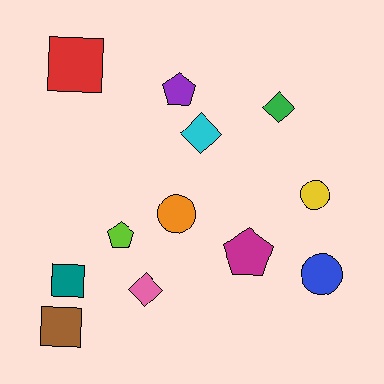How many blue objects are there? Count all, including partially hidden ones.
There is 1 blue object.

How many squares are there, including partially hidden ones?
There are 3 squares.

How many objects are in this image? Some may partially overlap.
There are 12 objects.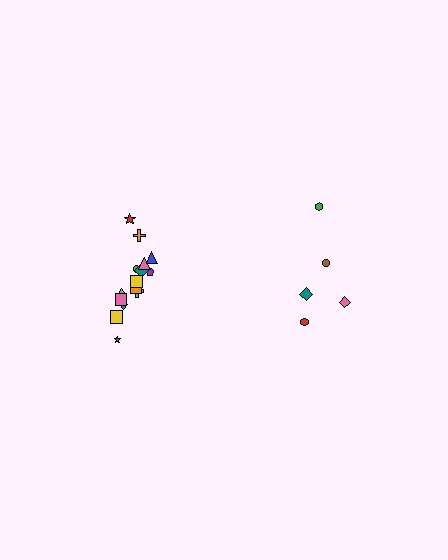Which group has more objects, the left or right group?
The left group.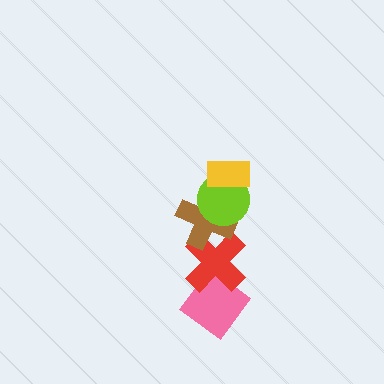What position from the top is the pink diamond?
The pink diamond is 5th from the top.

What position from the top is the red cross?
The red cross is 4th from the top.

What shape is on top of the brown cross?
The lime circle is on top of the brown cross.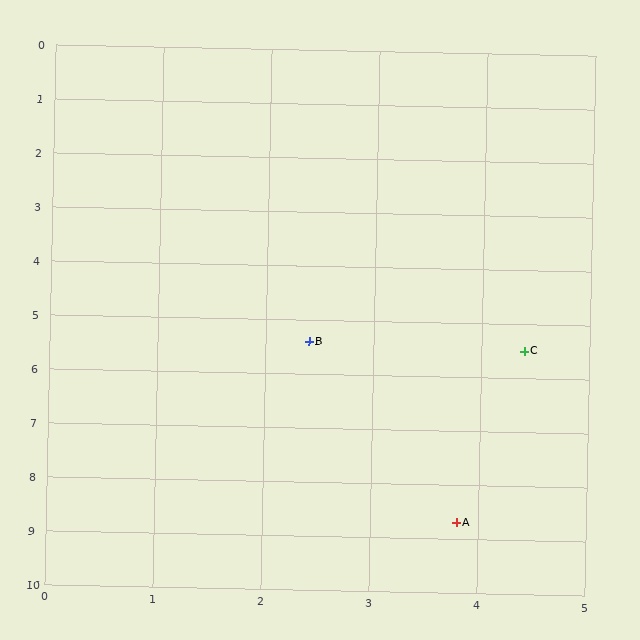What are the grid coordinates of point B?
Point B is at approximately (2.4, 5.4).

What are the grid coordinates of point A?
Point A is at approximately (3.8, 8.7).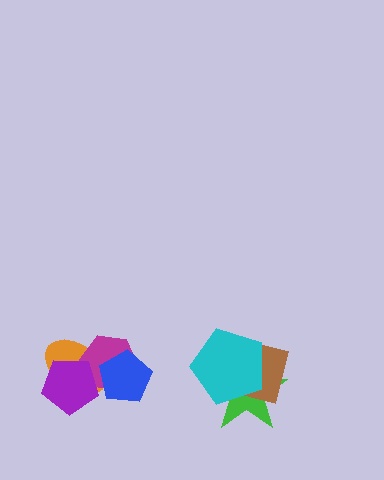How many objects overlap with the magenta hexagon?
3 objects overlap with the magenta hexagon.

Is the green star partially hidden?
Yes, it is partially covered by another shape.